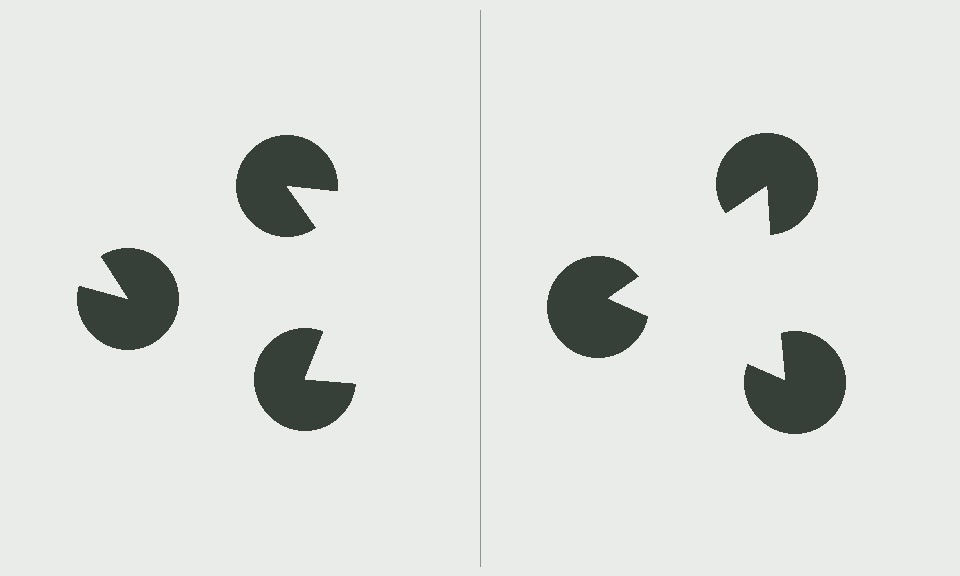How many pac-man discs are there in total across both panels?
6 — 3 on each side.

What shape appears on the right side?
An illusory triangle.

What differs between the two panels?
The pac-man discs are positioned identically on both sides; only the wedge orientations differ. On the right they align to a triangle; on the left they are misaligned.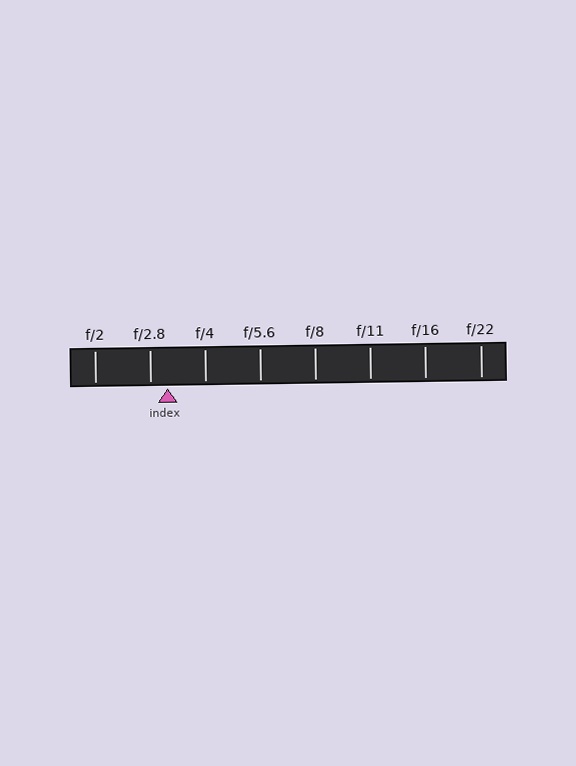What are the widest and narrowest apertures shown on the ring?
The widest aperture shown is f/2 and the narrowest is f/22.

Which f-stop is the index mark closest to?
The index mark is closest to f/2.8.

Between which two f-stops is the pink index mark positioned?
The index mark is between f/2.8 and f/4.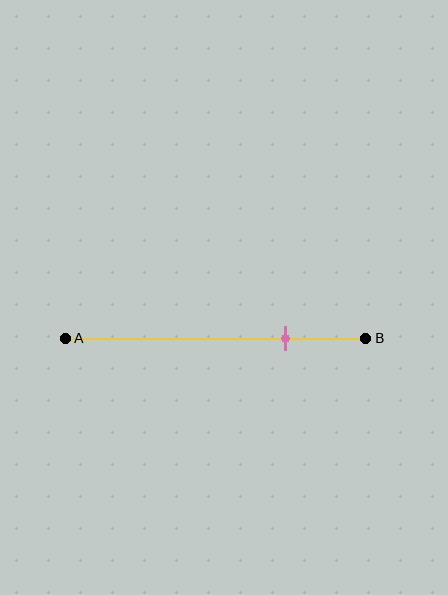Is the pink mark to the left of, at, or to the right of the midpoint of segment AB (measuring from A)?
The pink mark is to the right of the midpoint of segment AB.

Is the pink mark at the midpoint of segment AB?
No, the mark is at about 75% from A, not at the 50% midpoint.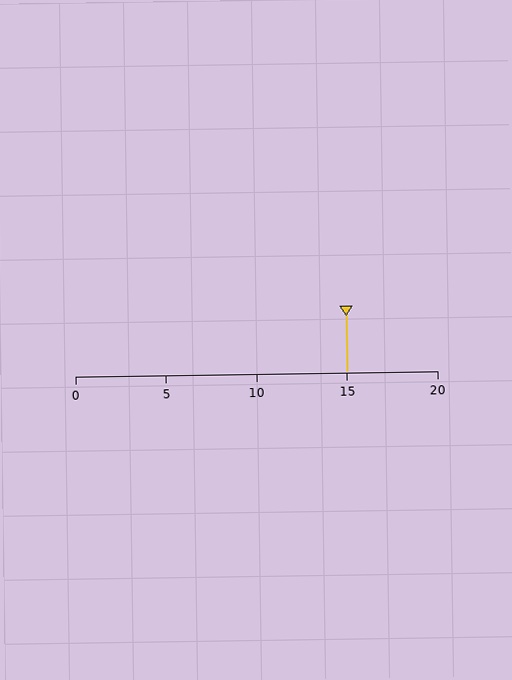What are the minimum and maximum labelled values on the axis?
The axis runs from 0 to 20.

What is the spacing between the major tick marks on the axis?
The major ticks are spaced 5 apart.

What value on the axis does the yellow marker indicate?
The marker indicates approximately 15.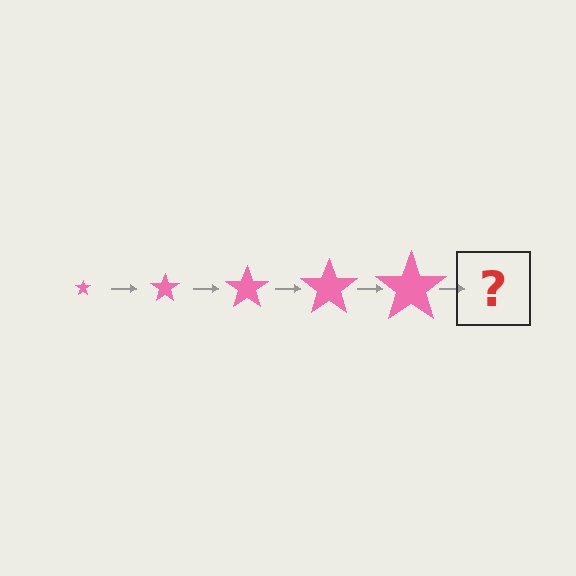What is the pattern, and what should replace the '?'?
The pattern is that the star gets progressively larger each step. The '?' should be a pink star, larger than the previous one.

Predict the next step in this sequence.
The next step is a pink star, larger than the previous one.